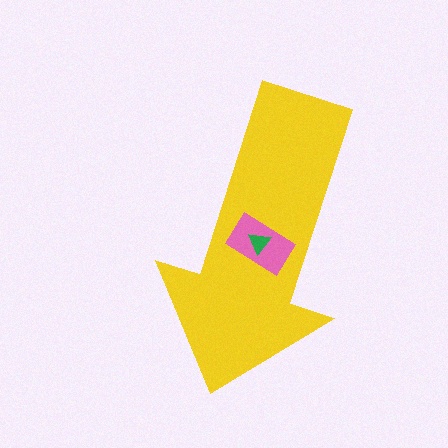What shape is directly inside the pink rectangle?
The green triangle.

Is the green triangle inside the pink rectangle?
Yes.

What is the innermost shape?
The green triangle.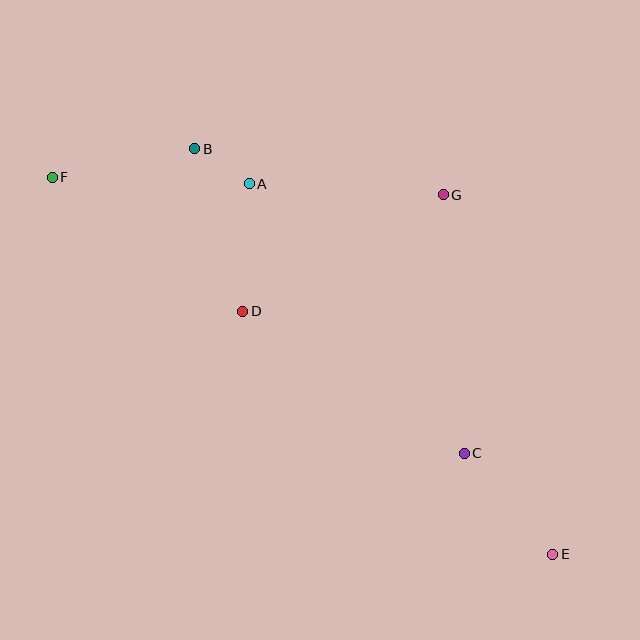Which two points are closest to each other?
Points A and B are closest to each other.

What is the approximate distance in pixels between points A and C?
The distance between A and C is approximately 345 pixels.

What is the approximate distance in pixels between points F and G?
The distance between F and G is approximately 391 pixels.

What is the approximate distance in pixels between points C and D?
The distance between C and D is approximately 263 pixels.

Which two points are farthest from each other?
Points E and F are farthest from each other.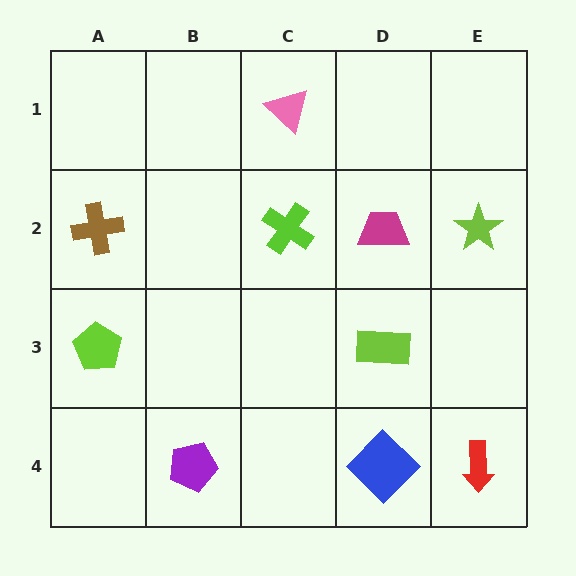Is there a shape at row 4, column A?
No, that cell is empty.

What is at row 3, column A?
A lime pentagon.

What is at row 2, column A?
A brown cross.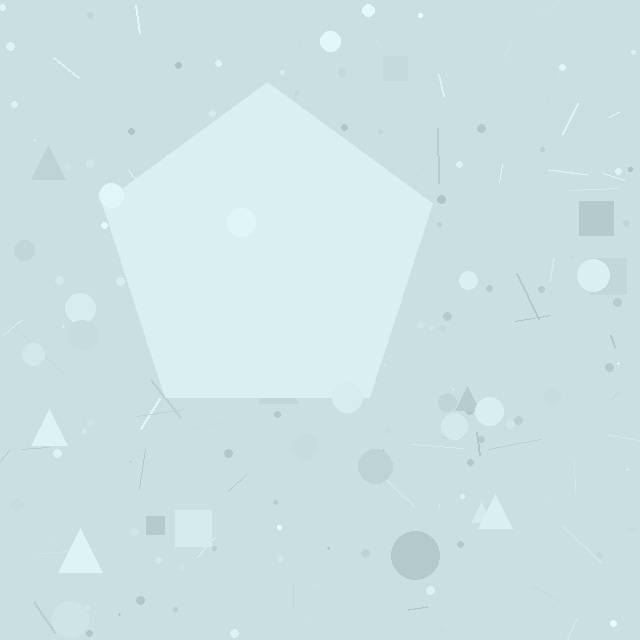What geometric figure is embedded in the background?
A pentagon is embedded in the background.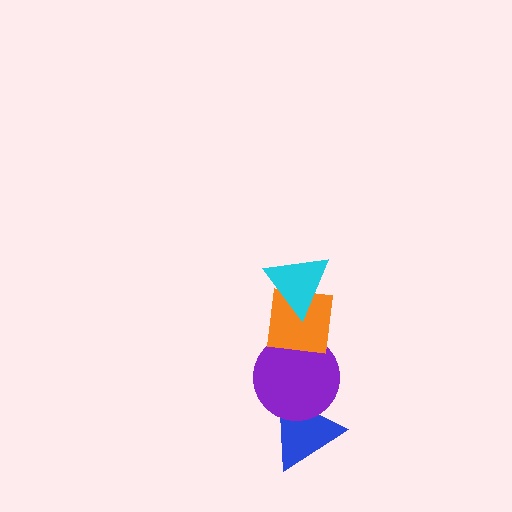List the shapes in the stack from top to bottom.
From top to bottom: the cyan triangle, the orange square, the purple circle, the blue triangle.